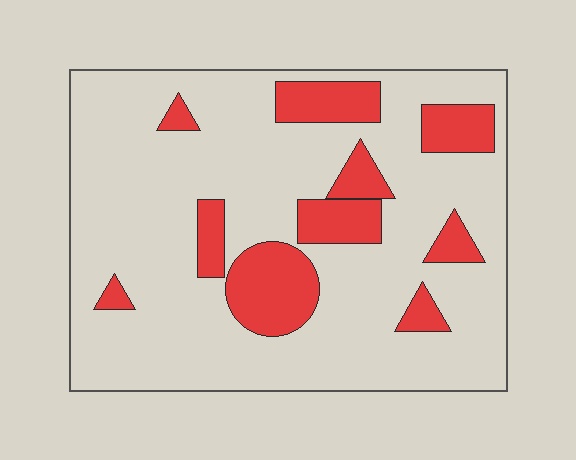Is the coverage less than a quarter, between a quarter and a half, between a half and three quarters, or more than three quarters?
Less than a quarter.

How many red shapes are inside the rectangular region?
10.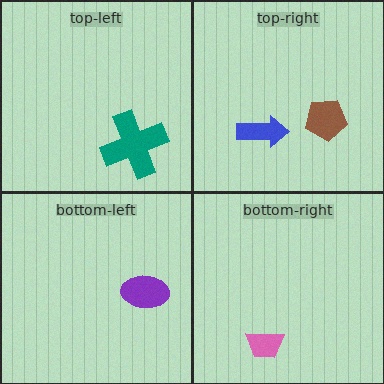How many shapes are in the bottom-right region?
1.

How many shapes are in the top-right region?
2.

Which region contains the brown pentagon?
The top-right region.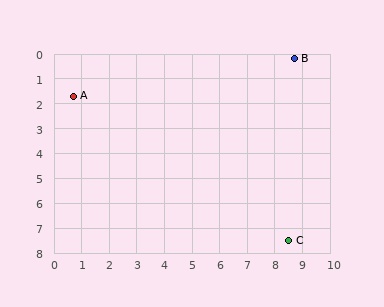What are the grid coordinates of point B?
Point B is at approximately (8.7, 0.2).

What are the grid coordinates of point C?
Point C is at approximately (8.5, 7.5).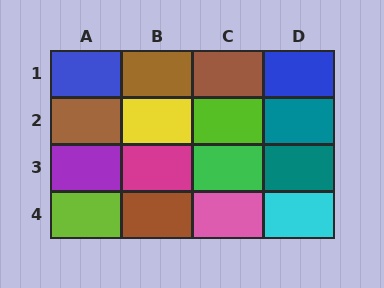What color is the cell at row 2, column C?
Lime.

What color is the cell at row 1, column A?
Blue.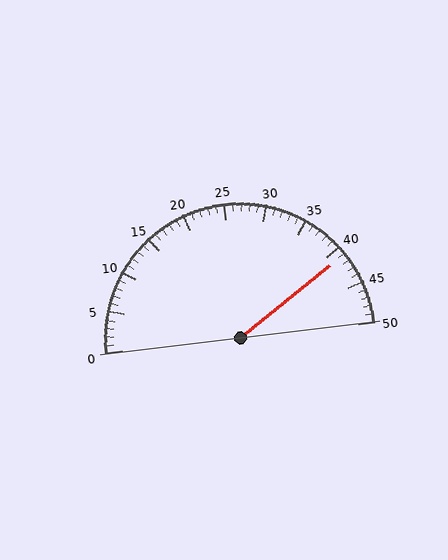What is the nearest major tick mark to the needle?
The nearest major tick mark is 40.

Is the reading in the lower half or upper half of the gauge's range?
The reading is in the upper half of the range (0 to 50).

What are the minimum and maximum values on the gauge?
The gauge ranges from 0 to 50.